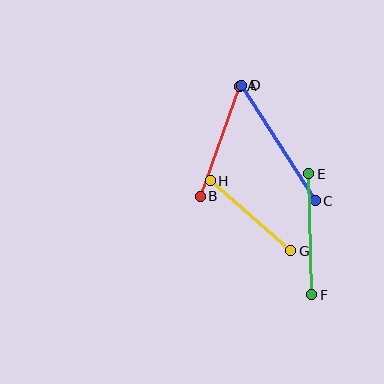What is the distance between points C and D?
The distance is approximately 137 pixels.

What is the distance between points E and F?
The distance is approximately 121 pixels.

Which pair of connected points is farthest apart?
Points C and D are farthest apart.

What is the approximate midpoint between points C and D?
The midpoint is at approximately (279, 143) pixels.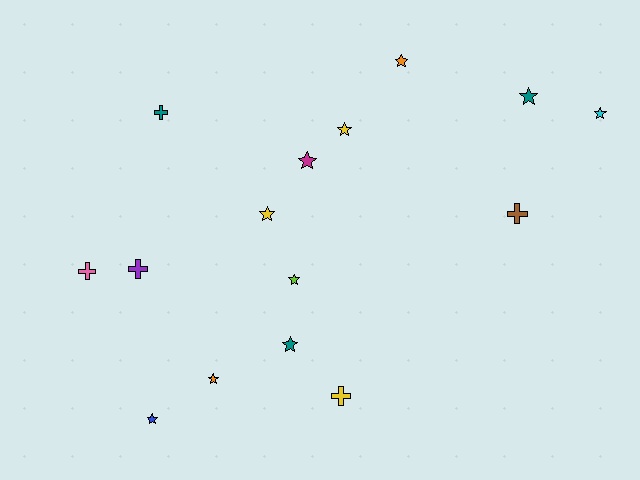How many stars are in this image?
There are 10 stars.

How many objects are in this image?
There are 15 objects.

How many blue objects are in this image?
There is 1 blue object.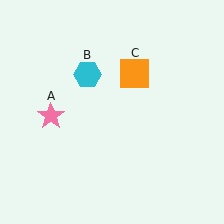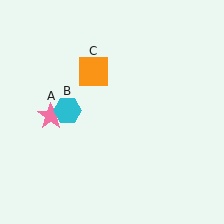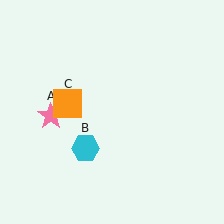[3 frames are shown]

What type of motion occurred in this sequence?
The cyan hexagon (object B), orange square (object C) rotated counterclockwise around the center of the scene.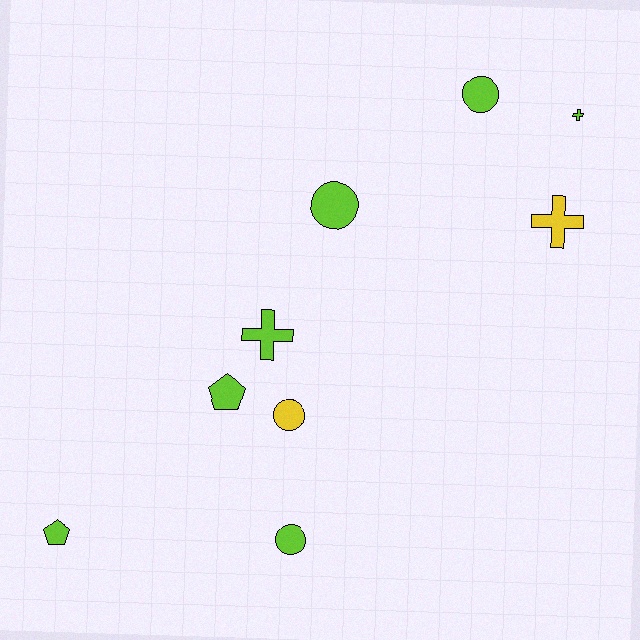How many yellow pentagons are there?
There are no yellow pentagons.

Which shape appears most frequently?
Circle, with 4 objects.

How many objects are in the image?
There are 9 objects.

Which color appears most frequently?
Lime, with 7 objects.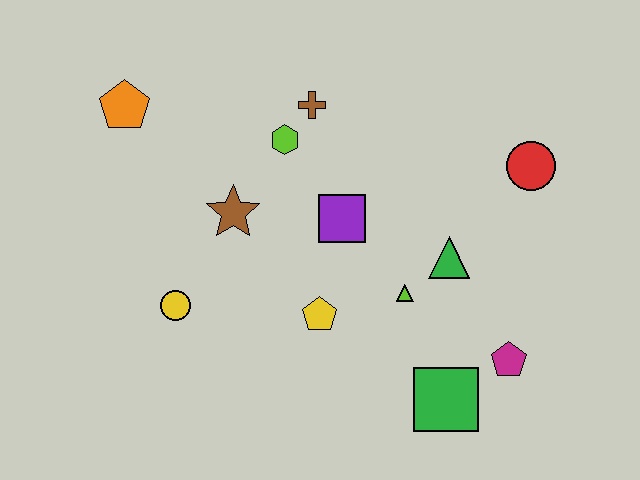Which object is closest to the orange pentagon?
The brown star is closest to the orange pentagon.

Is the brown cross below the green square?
No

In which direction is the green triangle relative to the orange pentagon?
The green triangle is to the right of the orange pentagon.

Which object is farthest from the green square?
The orange pentagon is farthest from the green square.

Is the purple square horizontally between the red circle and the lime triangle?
No